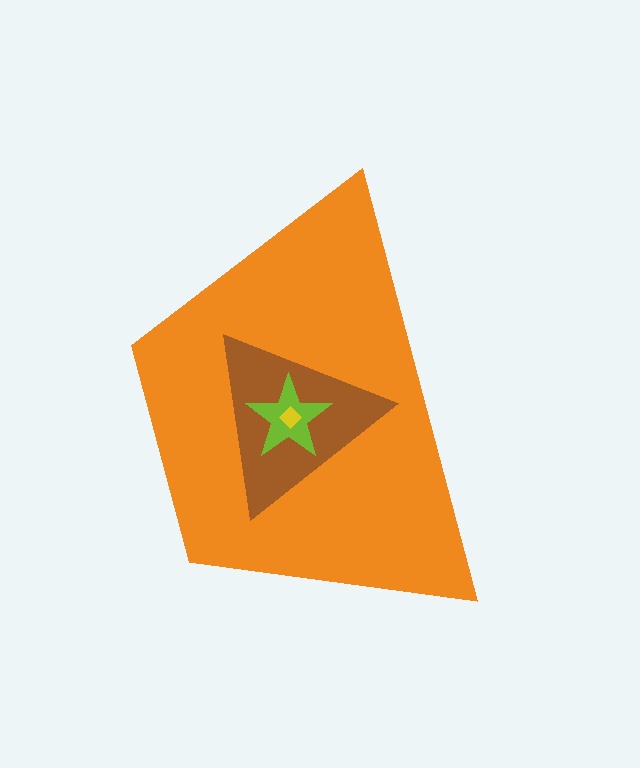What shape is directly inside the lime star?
The yellow diamond.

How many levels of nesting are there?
4.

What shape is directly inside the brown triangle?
The lime star.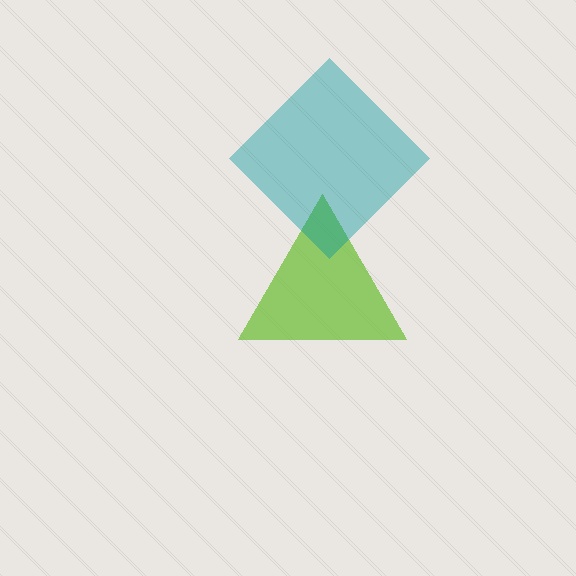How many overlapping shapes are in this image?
There are 2 overlapping shapes in the image.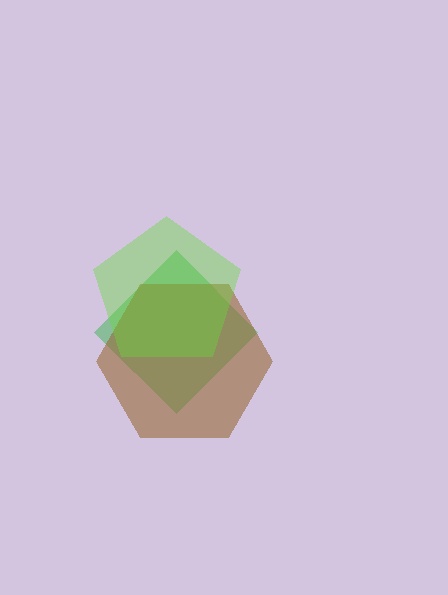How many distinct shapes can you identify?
There are 3 distinct shapes: a green diamond, a brown hexagon, a lime pentagon.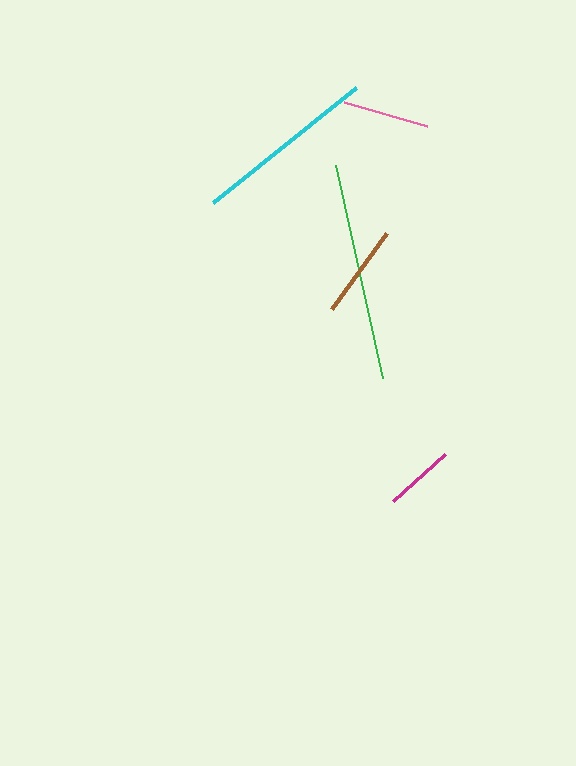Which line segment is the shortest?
The magenta line is the shortest at approximately 71 pixels.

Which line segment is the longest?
The green line is the longest at approximately 218 pixels.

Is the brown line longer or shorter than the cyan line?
The cyan line is longer than the brown line.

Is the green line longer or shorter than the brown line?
The green line is longer than the brown line.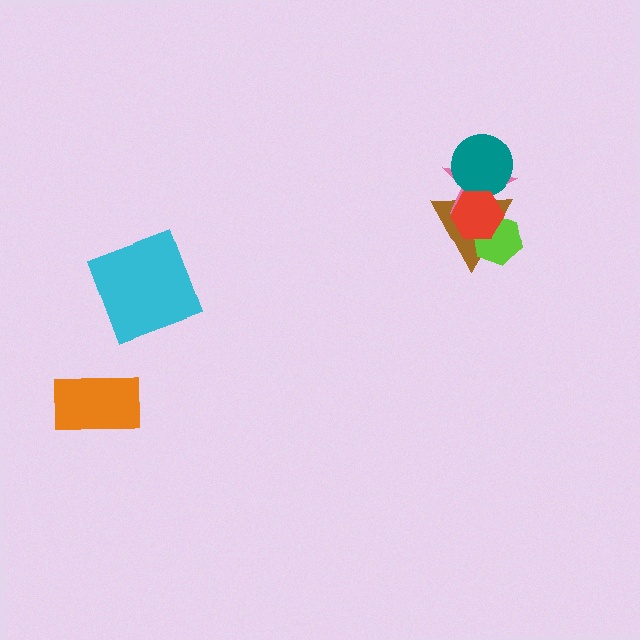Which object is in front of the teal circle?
The red hexagon is in front of the teal circle.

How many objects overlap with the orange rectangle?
0 objects overlap with the orange rectangle.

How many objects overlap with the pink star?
4 objects overlap with the pink star.